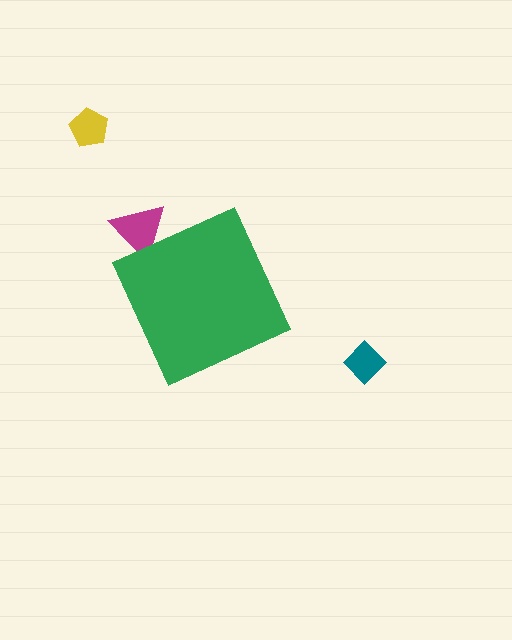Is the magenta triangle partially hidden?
Yes, the magenta triangle is partially hidden behind the green diamond.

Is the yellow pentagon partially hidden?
No, the yellow pentagon is fully visible.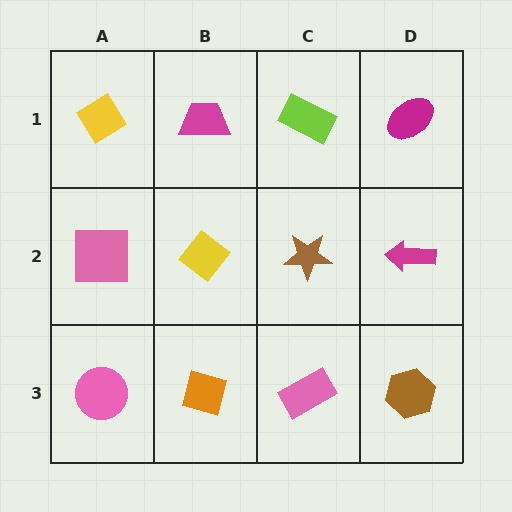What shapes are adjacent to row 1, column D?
A magenta arrow (row 2, column D), a lime rectangle (row 1, column C).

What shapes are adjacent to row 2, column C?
A lime rectangle (row 1, column C), a pink rectangle (row 3, column C), a yellow diamond (row 2, column B), a magenta arrow (row 2, column D).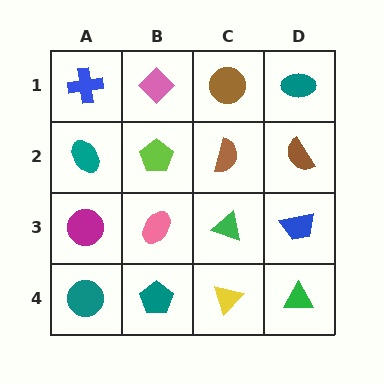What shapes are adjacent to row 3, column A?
A teal ellipse (row 2, column A), a teal circle (row 4, column A), a pink ellipse (row 3, column B).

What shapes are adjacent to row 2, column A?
A blue cross (row 1, column A), a magenta circle (row 3, column A), a lime pentagon (row 2, column B).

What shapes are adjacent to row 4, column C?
A green triangle (row 3, column C), a teal pentagon (row 4, column B), a green triangle (row 4, column D).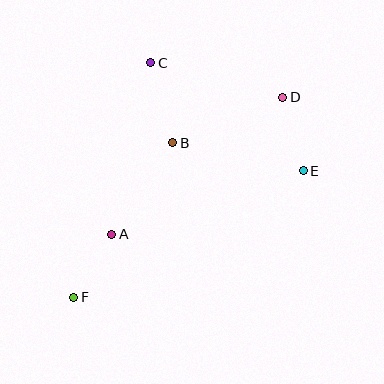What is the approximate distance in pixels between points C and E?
The distance between C and E is approximately 187 pixels.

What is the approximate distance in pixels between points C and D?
The distance between C and D is approximately 136 pixels.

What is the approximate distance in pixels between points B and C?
The distance between B and C is approximately 83 pixels.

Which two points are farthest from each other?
Points D and F are farthest from each other.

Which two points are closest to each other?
Points A and F are closest to each other.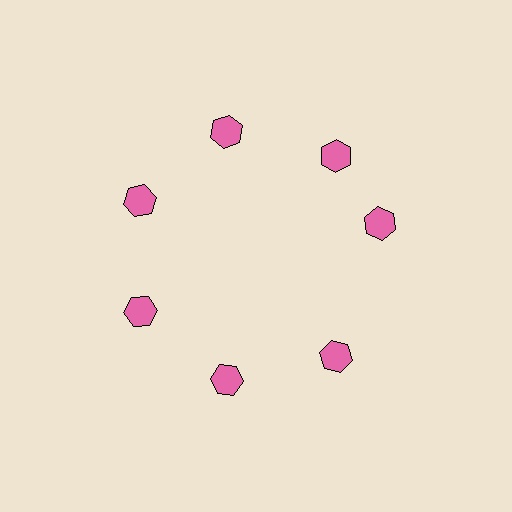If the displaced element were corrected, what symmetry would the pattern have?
It would have 7-fold rotational symmetry — the pattern would map onto itself every 51 degrees.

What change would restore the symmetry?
The symmetry would be restored by rotating it back into even spacing with its neighbors so that all 7 hexagons sit at equal angles and equal distance from the center.